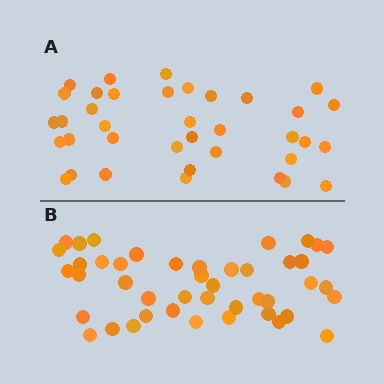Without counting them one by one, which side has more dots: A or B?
Region B (the bottom region) has more dots.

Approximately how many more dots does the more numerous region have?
Region B has roughly 8 or so more dots than region A.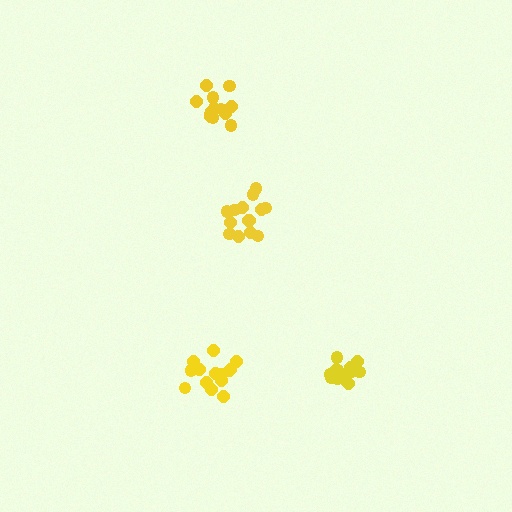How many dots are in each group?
Group 1: 14 dots, Group 2: 16 dots, Group 3: 14 dots, Group 4: 14 dots (58 total).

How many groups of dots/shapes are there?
There are 4 groups.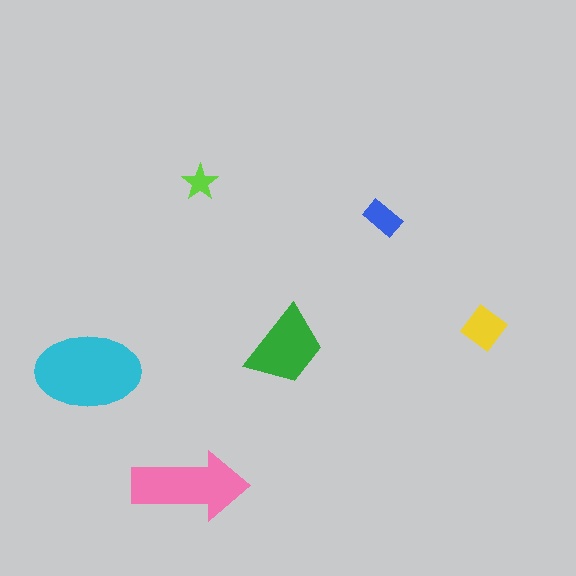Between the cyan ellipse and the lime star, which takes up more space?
The cyan ellipse.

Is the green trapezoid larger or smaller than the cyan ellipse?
Smaller.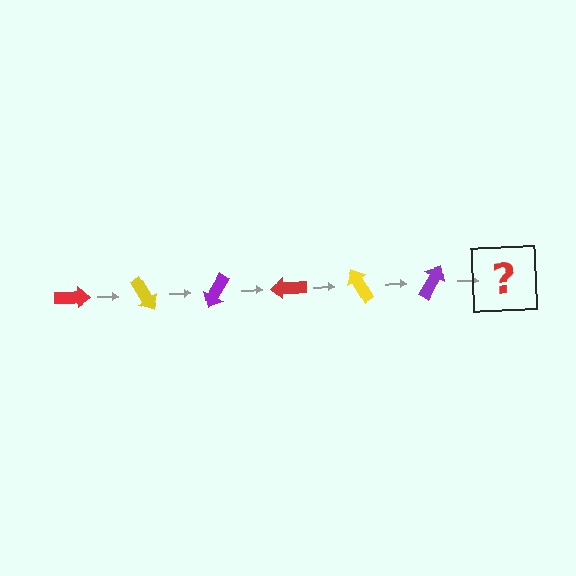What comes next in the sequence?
The next element should be a red arrow, rotated 360 degrees from the start.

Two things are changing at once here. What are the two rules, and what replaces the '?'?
The two rules are that it rotates 60 degrees each step and the color cycles through red, yellow, and purple. The '?' should be a red arrow, rotated 360 degrees from the start.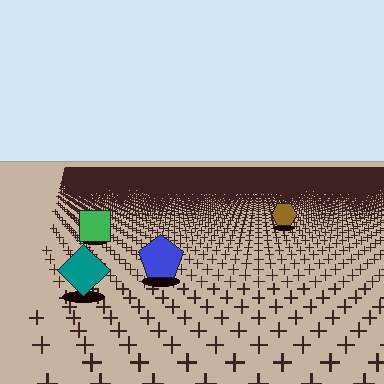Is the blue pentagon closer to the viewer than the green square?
Yes. The blue pentagon is closer — you can tell from the texture gradient: the ground texture is coarser near it.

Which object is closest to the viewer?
The teal diamond is closest. The texture marks near it are larger and more spread out.